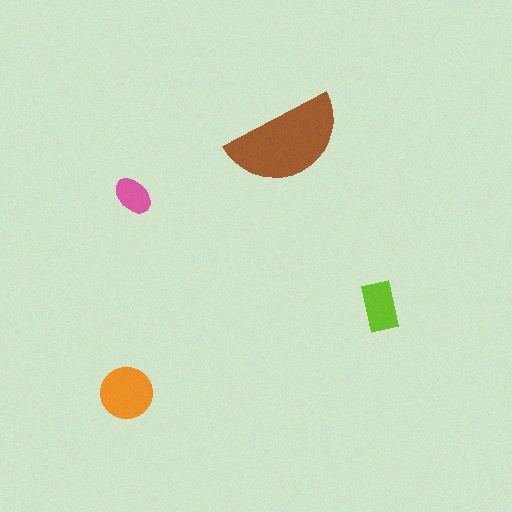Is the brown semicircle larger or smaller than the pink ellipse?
Larger.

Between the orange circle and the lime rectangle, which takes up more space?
The orange circle.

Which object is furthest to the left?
The orange circle is leftmost.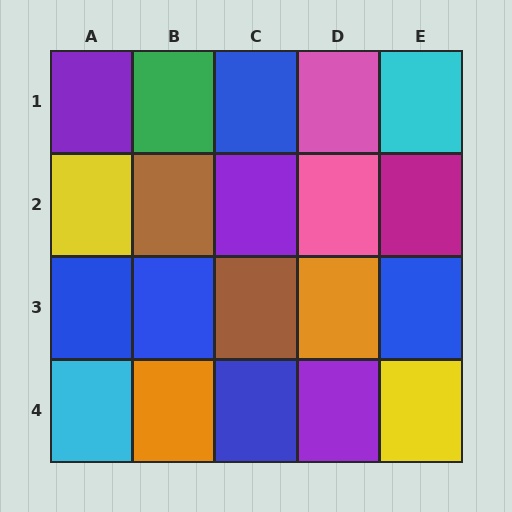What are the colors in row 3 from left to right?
Blue, blue, brown, orange, blue.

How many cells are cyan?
2 cells are cyan.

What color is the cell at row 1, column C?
Blue.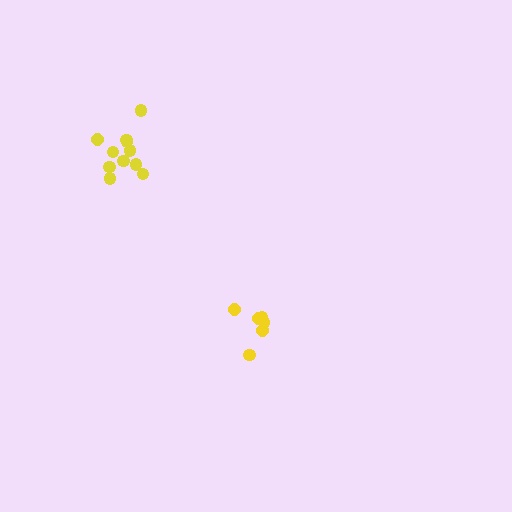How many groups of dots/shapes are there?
There are 2 groups.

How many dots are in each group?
Group 1: 6 dots, Group 2: 11 dots (17 total).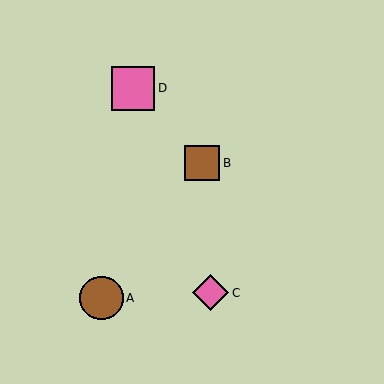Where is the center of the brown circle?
The center of the brown circle is at (102, 298).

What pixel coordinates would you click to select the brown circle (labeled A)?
Click at (102, 298) to select the brown circle A.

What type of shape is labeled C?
Shape C is a pink diamond.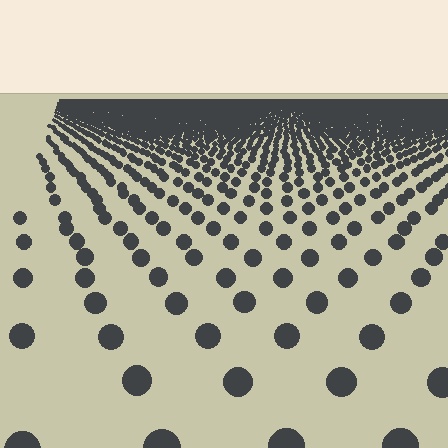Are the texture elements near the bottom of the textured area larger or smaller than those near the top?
Larger. Near the bottom, elements are closer to the viewer and appear at a bigger on-screen size.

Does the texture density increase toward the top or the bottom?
Density increases toward the top.